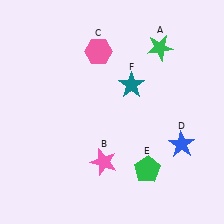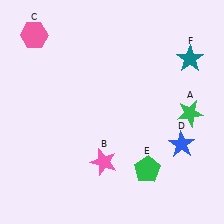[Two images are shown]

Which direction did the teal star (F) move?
The teal star (F) moved right.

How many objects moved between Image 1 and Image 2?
3 objects moved between the two images.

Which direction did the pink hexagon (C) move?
The pink hexagon (C) moved left.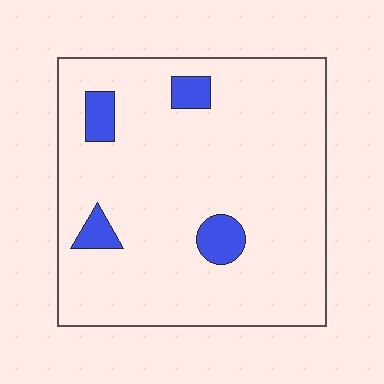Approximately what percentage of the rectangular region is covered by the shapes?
Approximately 10%.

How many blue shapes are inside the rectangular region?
4.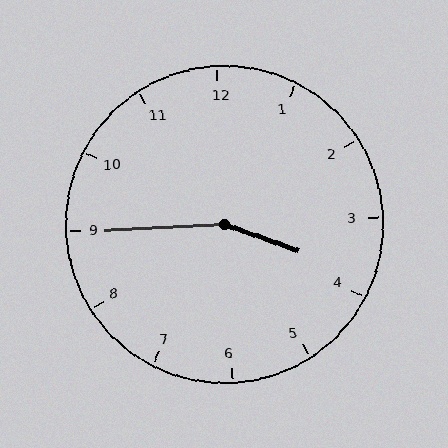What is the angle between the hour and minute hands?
Approximately 158 degrees.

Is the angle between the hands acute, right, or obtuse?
It is obtuse.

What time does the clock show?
3:45.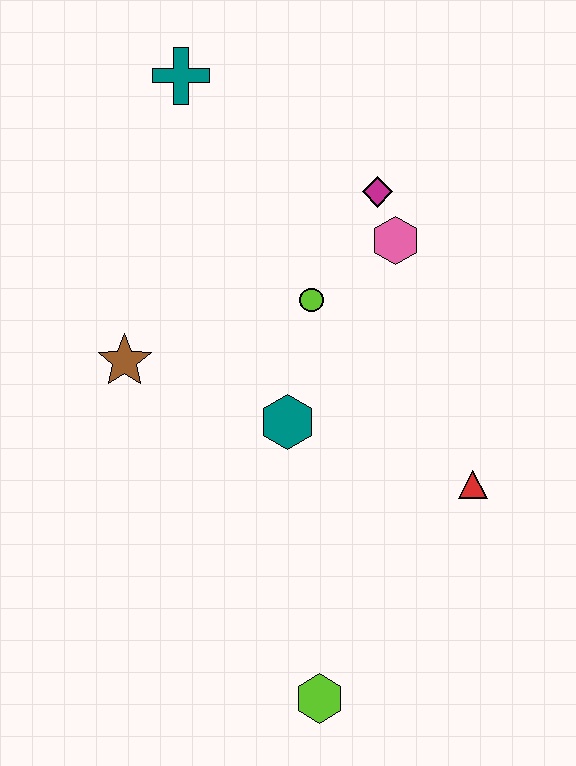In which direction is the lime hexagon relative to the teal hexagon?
The lime hexagon is below the teal hexagon.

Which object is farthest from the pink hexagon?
The lime hexagon is farthest from the pink hexagon.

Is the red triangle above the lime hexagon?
Yes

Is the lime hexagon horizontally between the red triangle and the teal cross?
Yes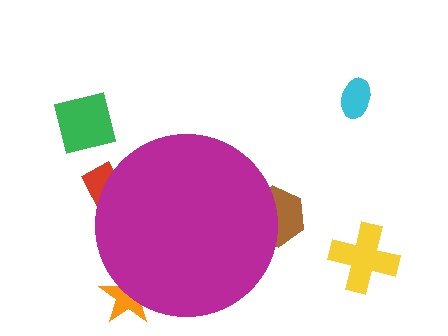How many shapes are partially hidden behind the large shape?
3 shapes are partially hidden.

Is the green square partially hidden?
No, the green square is fully visible.